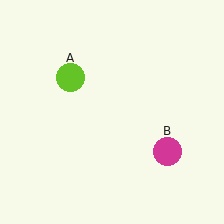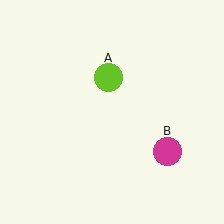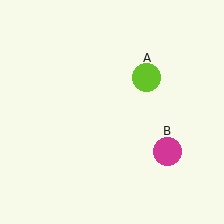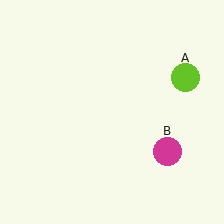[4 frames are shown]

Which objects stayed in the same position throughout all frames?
Magenta circle (object B) remained stationary.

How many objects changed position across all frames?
1 object changed position: lime circle (object A).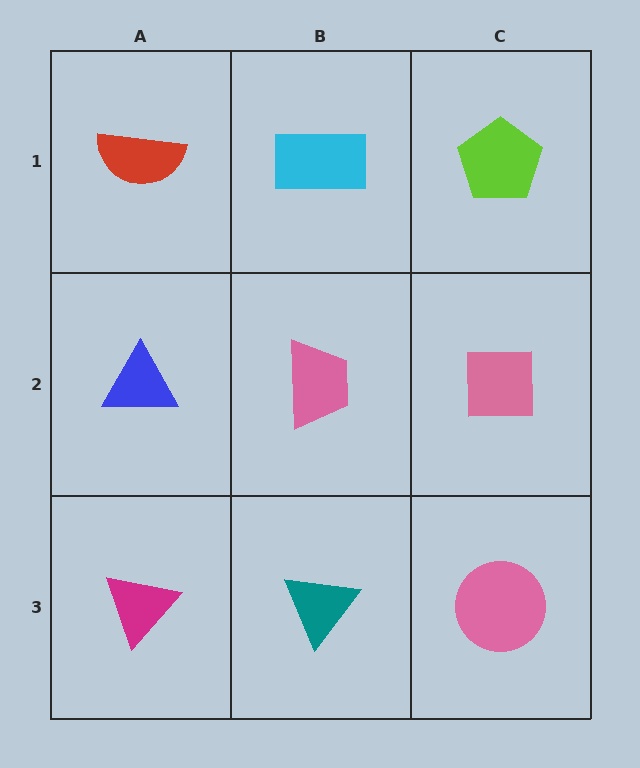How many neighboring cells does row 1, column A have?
2.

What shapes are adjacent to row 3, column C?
A pink square (row 2, column C), a teal triangle (row 3, column B).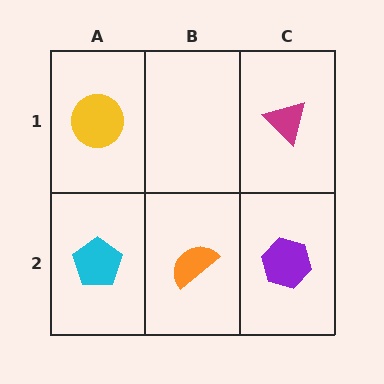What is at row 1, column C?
A magenta triangle.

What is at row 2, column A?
A cyan pentagon.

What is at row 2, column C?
A purple hexagon.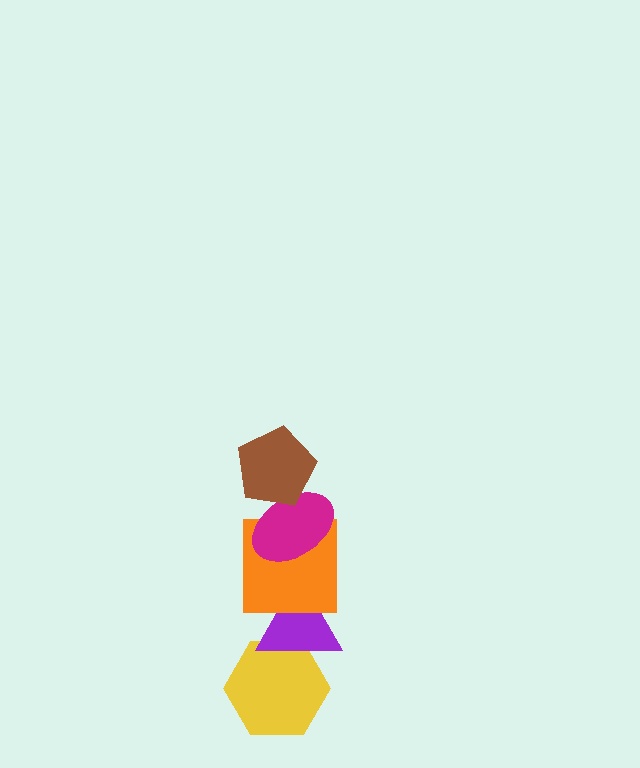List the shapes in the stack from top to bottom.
From top to bottom: the brown pentagon, the magenta ellipse, the orange square, the purple triangle, the yellow hexagon.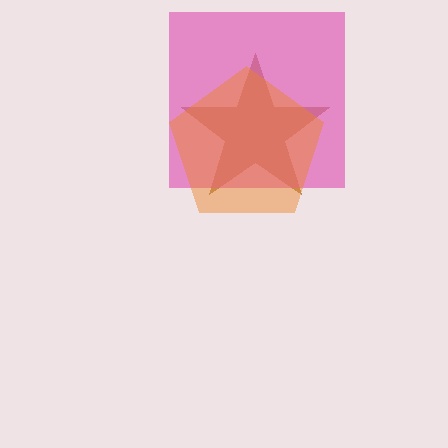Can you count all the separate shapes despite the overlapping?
Yes, there are 3 separate shapes.